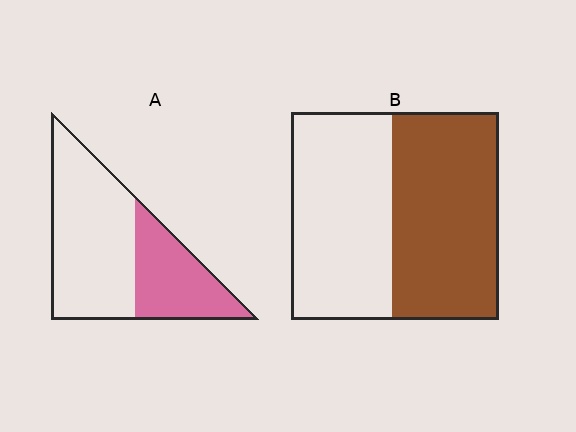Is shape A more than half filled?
No.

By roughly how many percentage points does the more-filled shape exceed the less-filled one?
By roughly 15 percentage points (B over A).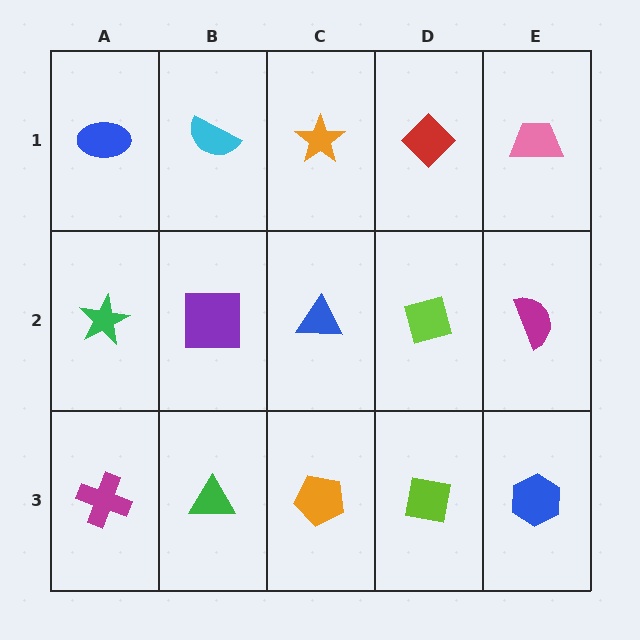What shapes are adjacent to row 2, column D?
A red diamond (row 1, column D), a lime square (row 3, column D), a blue triangle (row 2, column C), a magenta semicircle (row 2, column E).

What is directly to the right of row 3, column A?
A green triangle.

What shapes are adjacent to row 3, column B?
A purple square (row 2, column B), a magenta cross (row 3, column A), an orange pentagon (row 3, column C).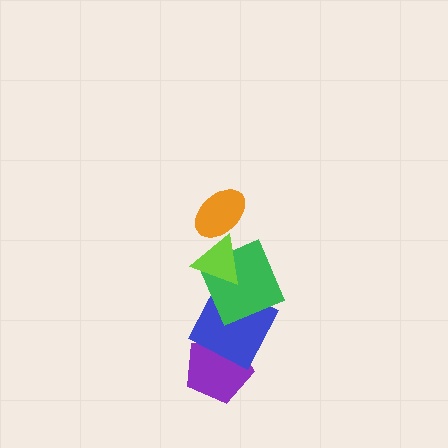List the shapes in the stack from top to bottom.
From top to bottom: the orange ellipse, the lime triangle, the green square, the blue square, the purple pentagon.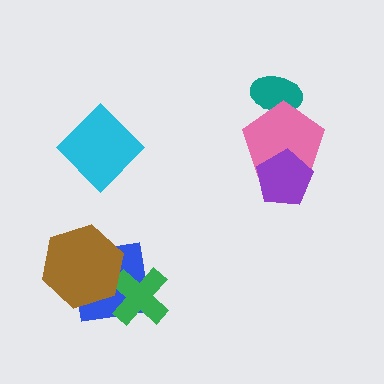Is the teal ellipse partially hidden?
Yes, it is partially covered by another shape.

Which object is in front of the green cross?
The brown hexagon is in front of the green cross.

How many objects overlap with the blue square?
2 objects overlap with the blue square.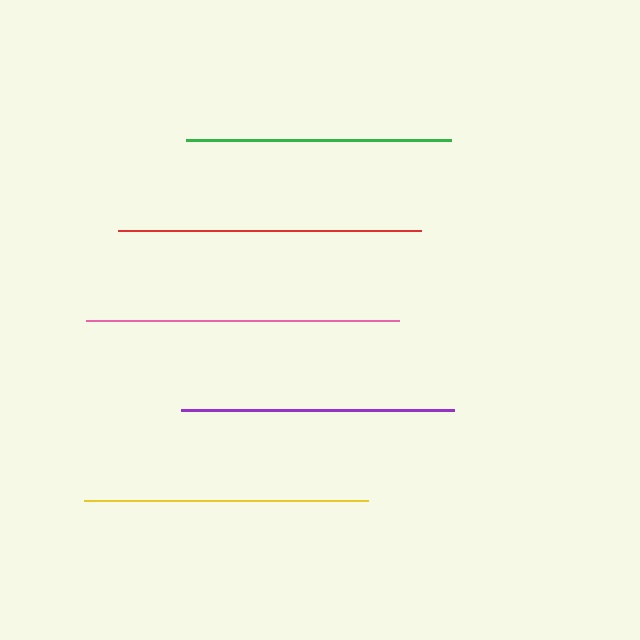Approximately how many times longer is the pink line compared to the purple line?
The pink line is approximately 1.1 times the length of the purple line.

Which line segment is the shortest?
The green line is the shortest at approximately 266 pixels.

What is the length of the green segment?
The green segment is approximately 266 pixels long.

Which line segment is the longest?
The pink line is the longest at approximately 314 pixels.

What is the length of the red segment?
The red segment is approximately 303 pixels long.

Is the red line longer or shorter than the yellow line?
The red line is longer than the yellow line.